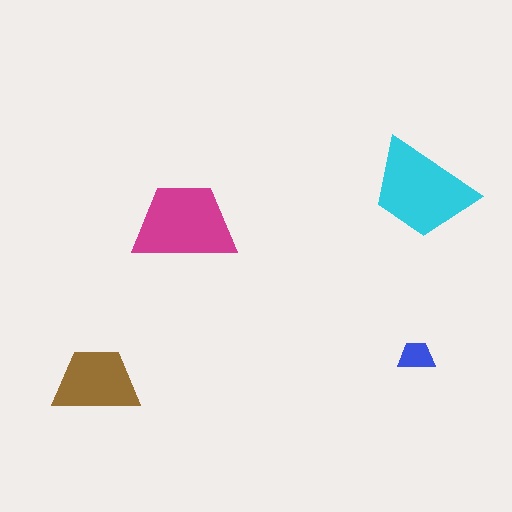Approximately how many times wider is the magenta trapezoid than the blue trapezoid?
About 2.5 times wider.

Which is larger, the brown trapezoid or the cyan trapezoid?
The cyan one.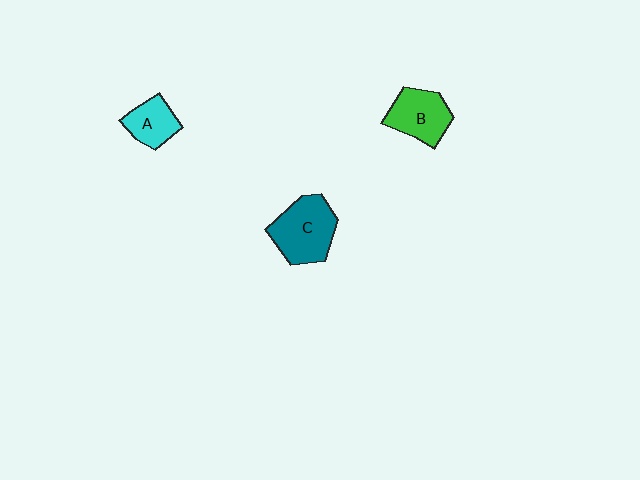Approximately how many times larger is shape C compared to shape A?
Approximately 1.7 times.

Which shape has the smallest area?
Shape A (cyan).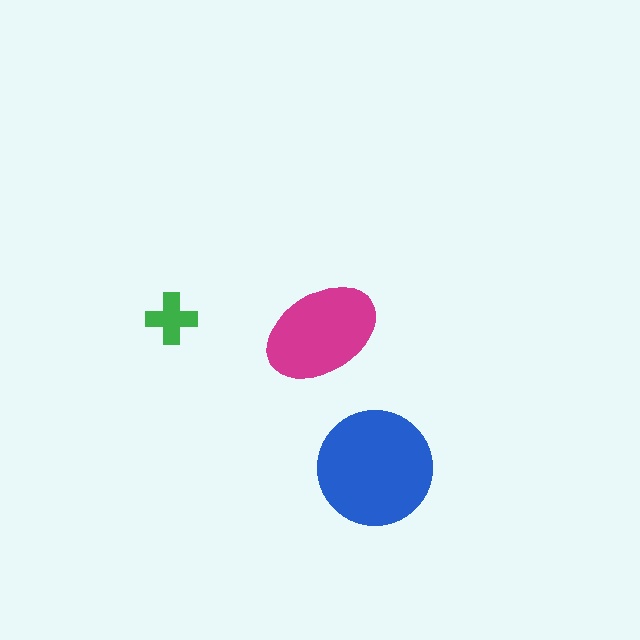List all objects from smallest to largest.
The green cross, the magenta ellipse, the blue circle.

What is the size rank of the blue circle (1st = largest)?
1st.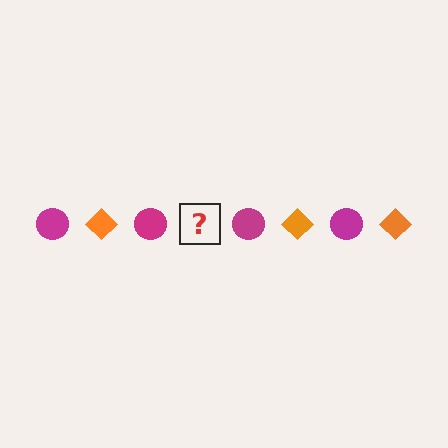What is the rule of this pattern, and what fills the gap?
The rule is that the pattern alternates between magenta circle and orange diamond. The gap should be filled with an orange diamond.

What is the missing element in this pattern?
The missing element is an orange diamond.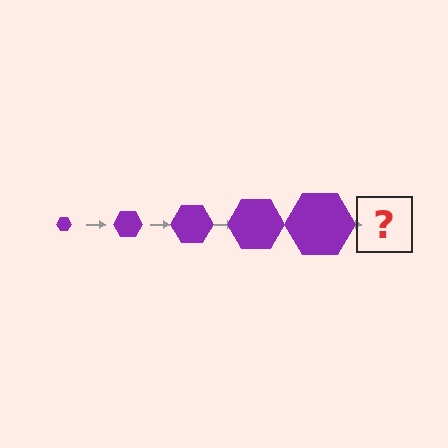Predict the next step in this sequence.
The next step is a purple hexagon, larger than the previous one.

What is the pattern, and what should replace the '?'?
The pattern is that the hexagon gets progressively larger each step. The '?' should be a purple hexagon, larger than the previous one.